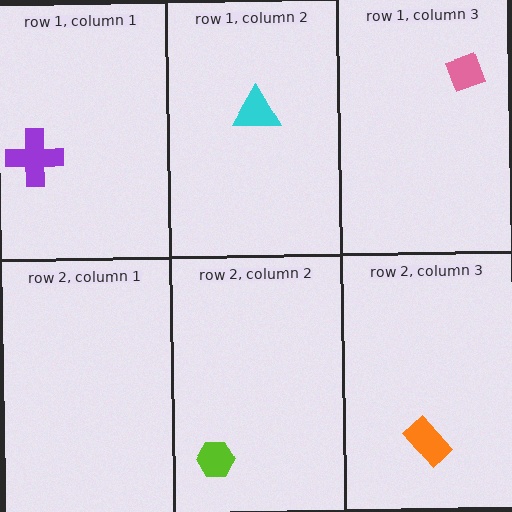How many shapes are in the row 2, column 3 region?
1.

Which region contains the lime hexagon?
The row 2, column 2 region.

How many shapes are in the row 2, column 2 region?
1.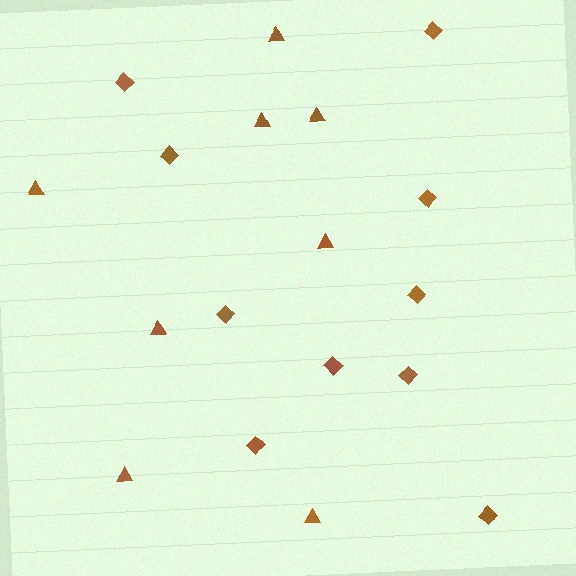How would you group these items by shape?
There are 2 groups: one group of triangles (8) and one group of diamonds (10).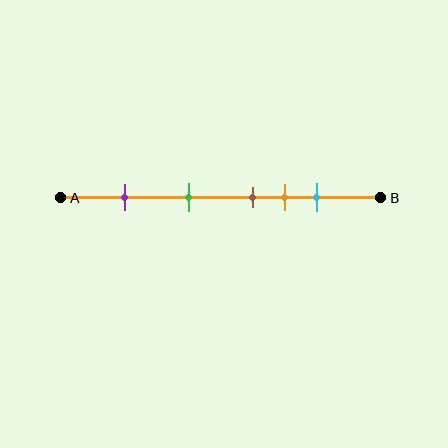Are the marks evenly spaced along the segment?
No, the marks are not evenly spaced.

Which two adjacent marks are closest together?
The brown and orange marks are the closest adjacent pair.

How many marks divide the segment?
There are 5 marks dividing the segment.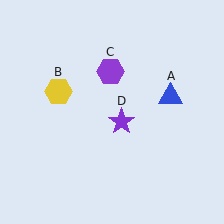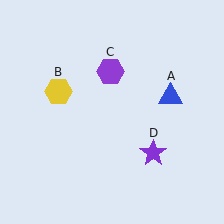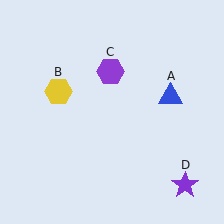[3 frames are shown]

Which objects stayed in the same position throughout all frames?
Blue triangle (object A) and yellow hexagon (object B) and purple hexagon (object C) remained stationary.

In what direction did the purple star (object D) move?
The purple star (object D) moved down and to the right.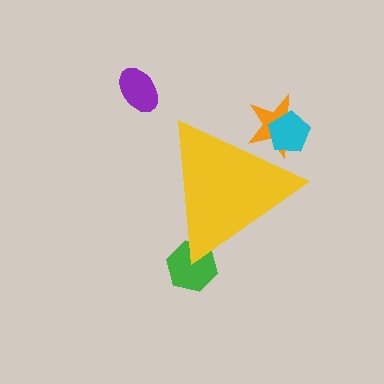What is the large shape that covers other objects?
A yellow triangle.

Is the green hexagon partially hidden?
Yes, the green hexagon is partially hidden behind the yellow triangle.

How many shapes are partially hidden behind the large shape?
3 shapes are partially hidden.